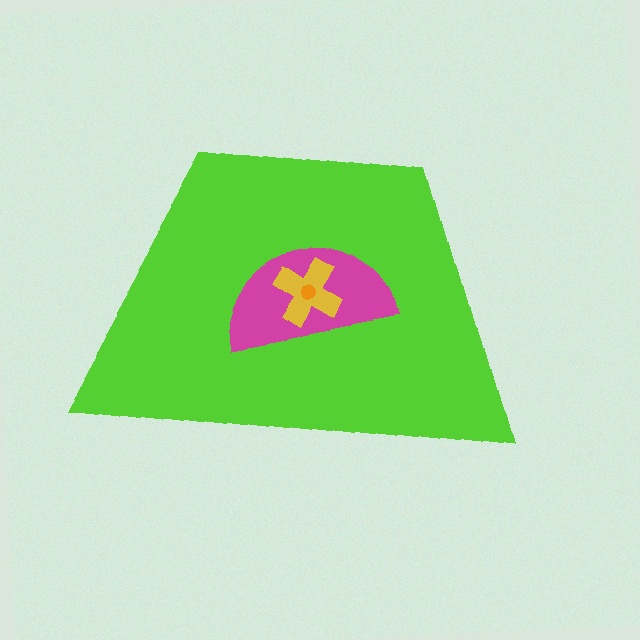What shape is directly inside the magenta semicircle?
The yellow cross.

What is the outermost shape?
The lime trapezoid.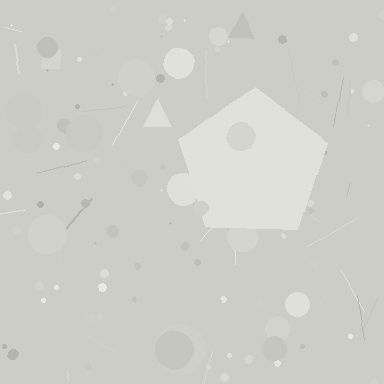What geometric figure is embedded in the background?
A pentagon is embedded in the background.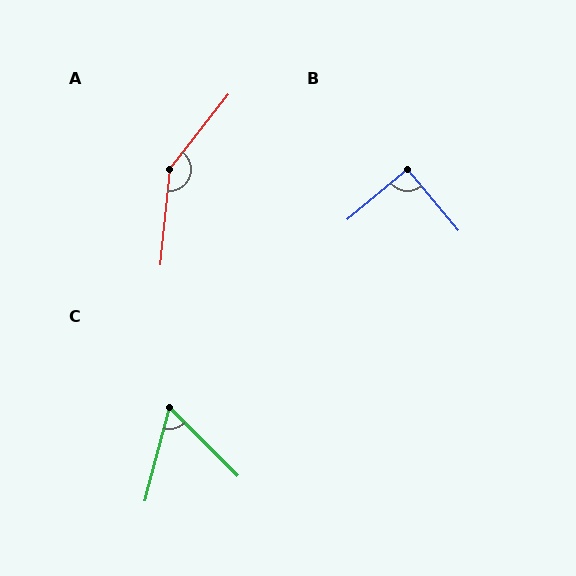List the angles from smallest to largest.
C (60°), B (90°), A (147°).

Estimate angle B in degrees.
Approximately 90 degrees.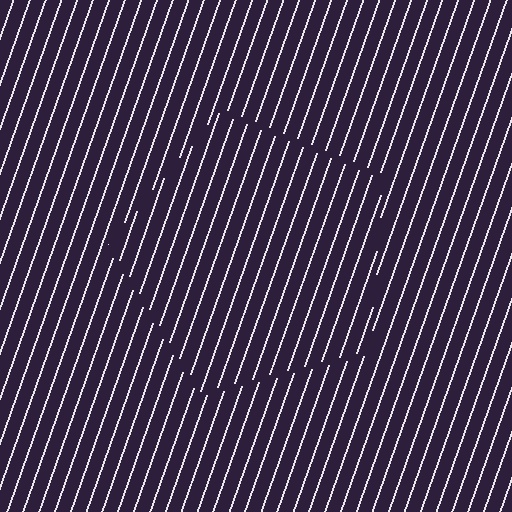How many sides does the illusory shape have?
5 sides — the line-ends trace a pentagon.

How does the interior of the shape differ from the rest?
The interior of the shape contains the same grating, shifted by half a period — the contour is defined by the phase discontinuity where line-ends from the inner and outer gratings abut.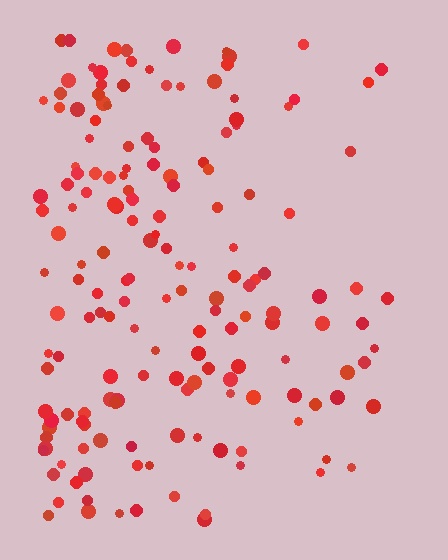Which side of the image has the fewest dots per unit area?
The right.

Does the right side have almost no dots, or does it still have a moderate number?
Still a moderate number, just noticeably fewer than the left.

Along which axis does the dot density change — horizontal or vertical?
Horizontal.